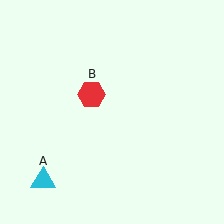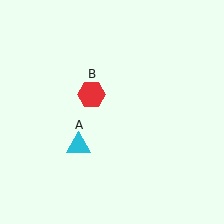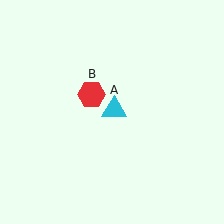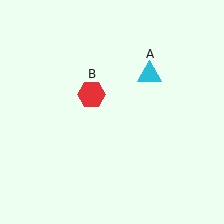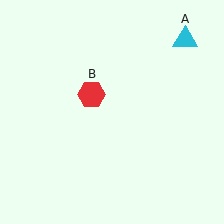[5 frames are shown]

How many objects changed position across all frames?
1 object changed position: cyan triangle (object A).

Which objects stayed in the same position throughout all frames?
Red hexagon (object B) remained stationary.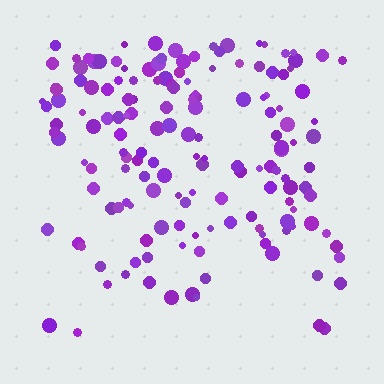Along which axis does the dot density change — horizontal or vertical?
Vertical.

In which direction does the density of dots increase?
From bottom to top, with the top side densest.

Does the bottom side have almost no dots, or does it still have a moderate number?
Still a moderate number, just noticeably fewer than the top.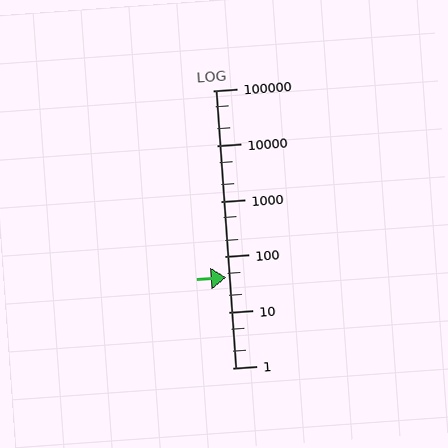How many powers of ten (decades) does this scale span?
The scale spans 5 decades, from 1 to 100000.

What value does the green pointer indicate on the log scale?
The pointer indicates approximately 42.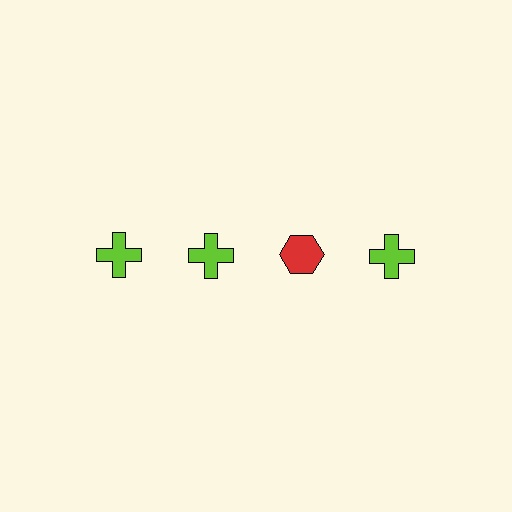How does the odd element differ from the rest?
It differs in both color (red instead of lime) and shape (hexagon instead of cross).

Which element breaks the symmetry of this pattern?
The red hexagon in the top row, center column breaks the symmetry. All other shapes are lime crosses.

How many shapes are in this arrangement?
There are 4 shapes arranged in a grid pattern.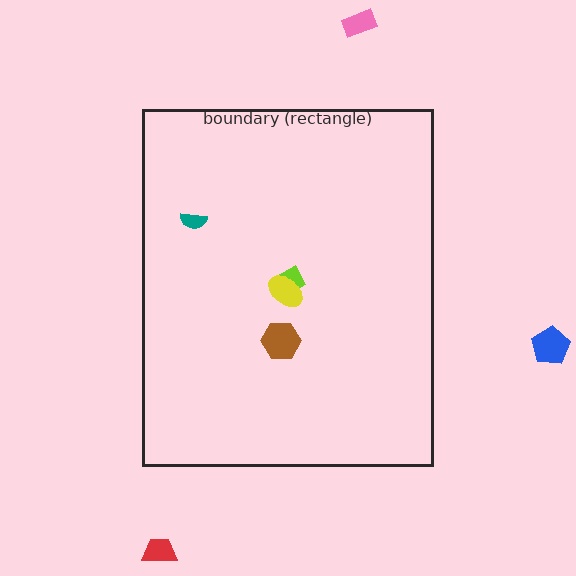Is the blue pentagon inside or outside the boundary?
Outside.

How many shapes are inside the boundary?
4 inside, 3 outside.